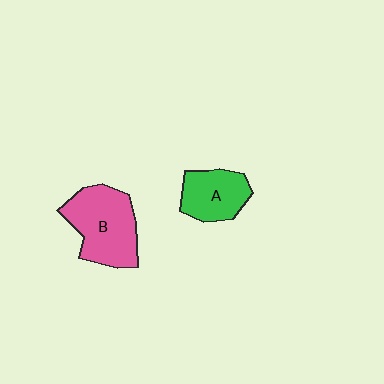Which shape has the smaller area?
Shape A (green).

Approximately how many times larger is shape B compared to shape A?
Approximately 1.5 times.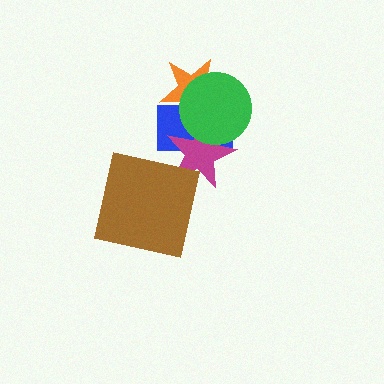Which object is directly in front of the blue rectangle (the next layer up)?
The magenta star is directly in front of the blue rectangle.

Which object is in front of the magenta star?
The green circle is in front of the magenta star.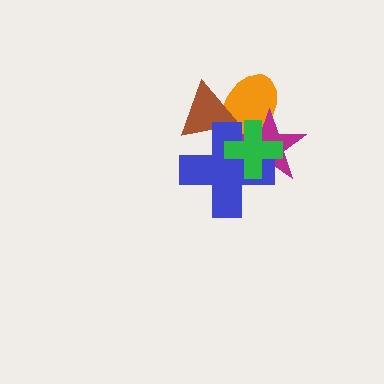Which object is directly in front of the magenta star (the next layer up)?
The blue cross is directly in front of the magenta star.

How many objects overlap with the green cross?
3 objects overlap with the green cross.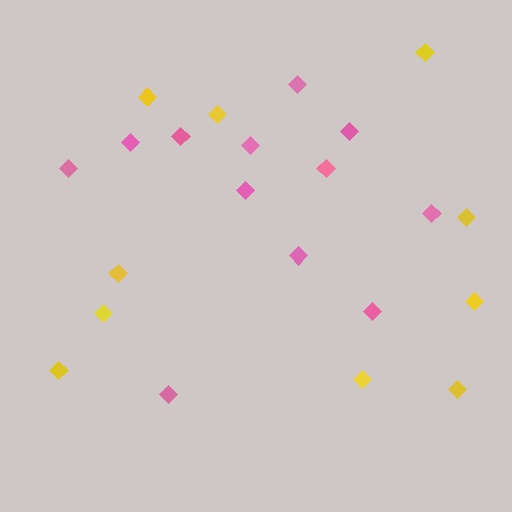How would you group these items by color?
There are 2 groups: one group of yellow diamonds (10) and one group of pink diamonds (12).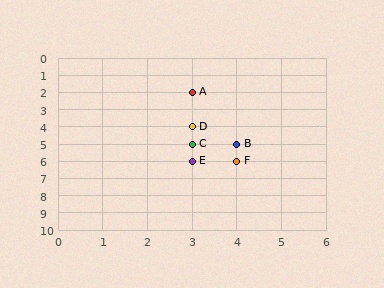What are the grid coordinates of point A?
Point A is at grid coordinates (3, 2).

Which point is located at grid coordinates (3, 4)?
Point D is at (3, 4).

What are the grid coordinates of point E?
Point E is at grid coordinates (3, 6).